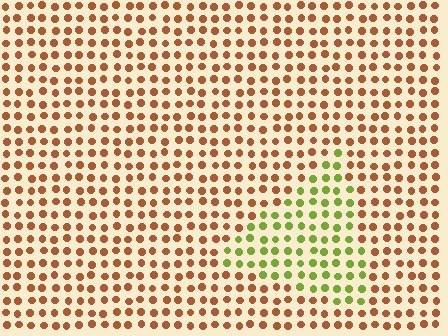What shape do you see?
I see a triangle.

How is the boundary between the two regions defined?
The boundary is defined purely by a slight shift in hue (about 66 degrees). Spacing, size, and orientation are identical on both sides.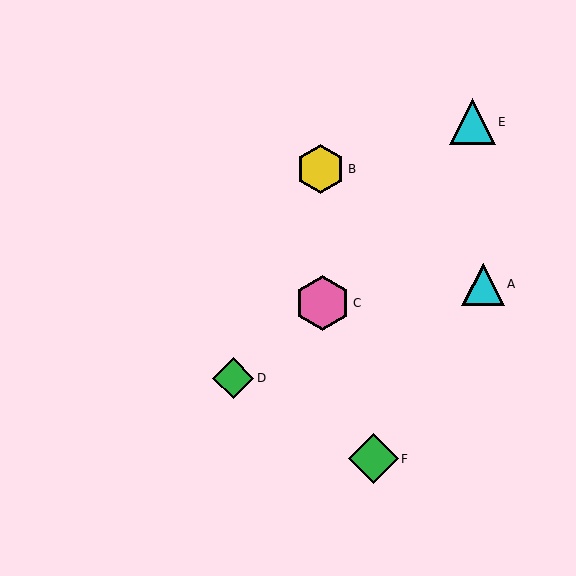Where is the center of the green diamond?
The center of the green diamond is at (373, 459).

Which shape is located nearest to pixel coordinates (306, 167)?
The yellow hexagon (labeled B) at (320, 169) is nearest to that location.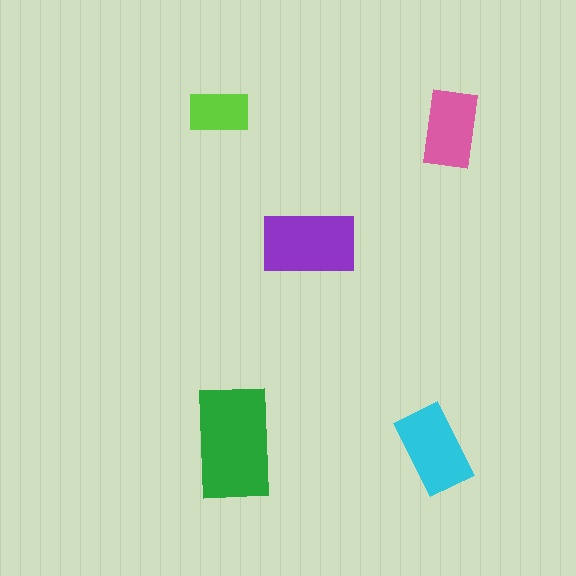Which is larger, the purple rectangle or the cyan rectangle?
The purple one.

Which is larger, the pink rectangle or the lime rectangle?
The pink one.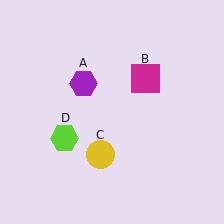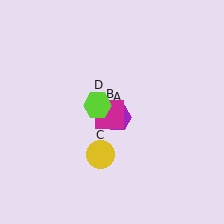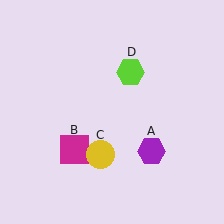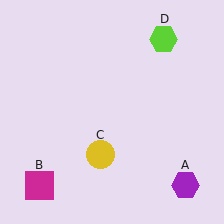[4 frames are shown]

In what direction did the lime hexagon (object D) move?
The lime hexagon (object D) moved up and to the right.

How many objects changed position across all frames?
3 objects changed position: purple hexagon (object A), magenta square (object B), lime hexagon (object D).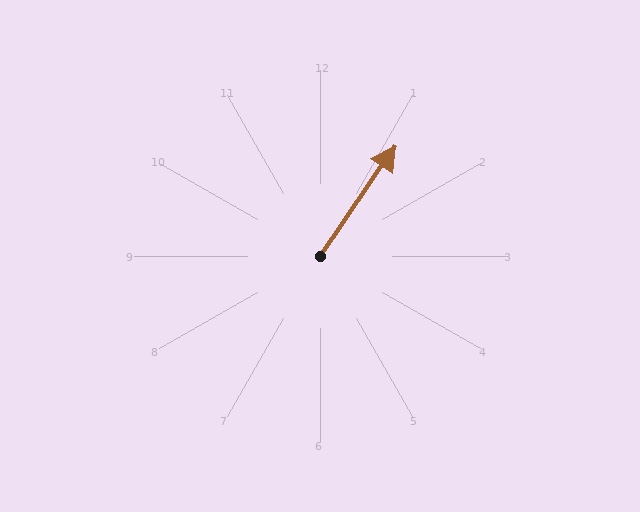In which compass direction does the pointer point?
Northeast.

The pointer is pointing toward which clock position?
Roughly 1 o'clock.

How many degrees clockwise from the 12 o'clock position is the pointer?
Approximately 34 degrees.